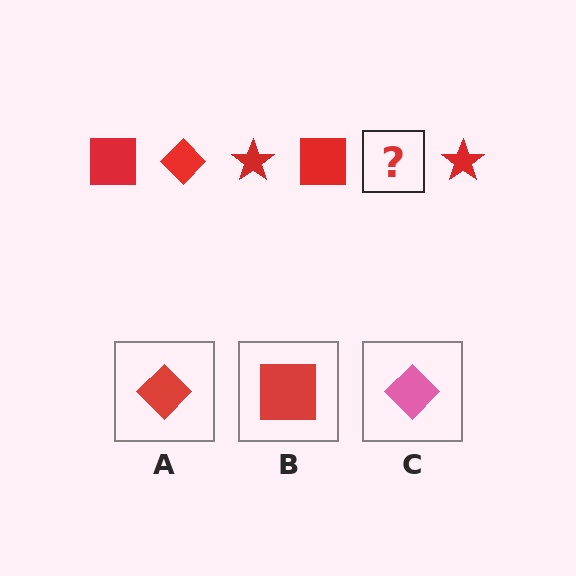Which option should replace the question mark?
Option A.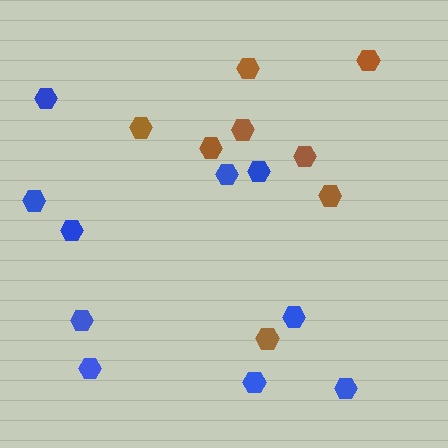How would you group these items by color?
There are 2 groups: one group of blue hexagons (10) and one group of brown hexagons (8).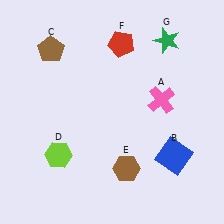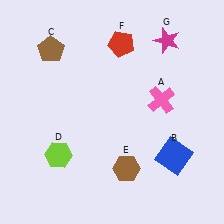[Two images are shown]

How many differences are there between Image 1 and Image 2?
There is 1 difference between the two images.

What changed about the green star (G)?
In Image 1, G is green. In Image 2, it changed to magenta.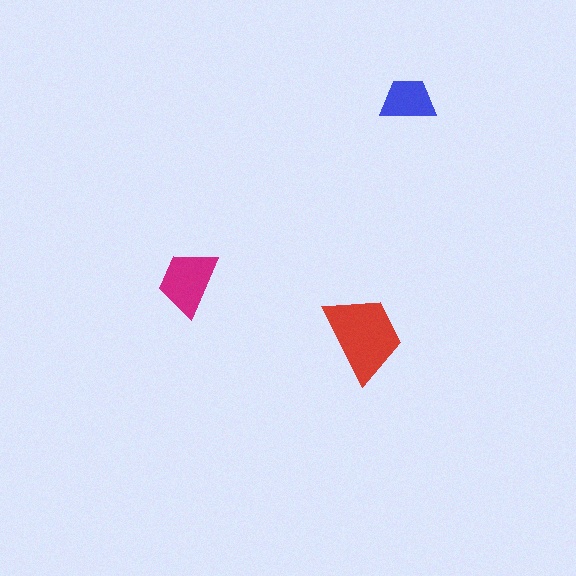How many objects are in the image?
There are 3 objects in the image.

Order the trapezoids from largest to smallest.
the red one, the magenta one, the blue one.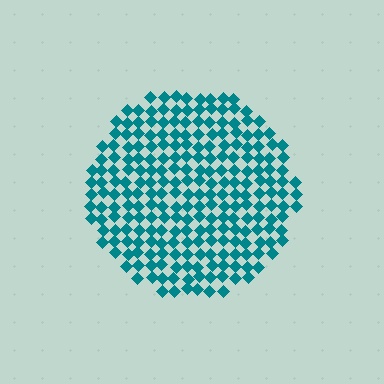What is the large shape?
The large shape is a circle.